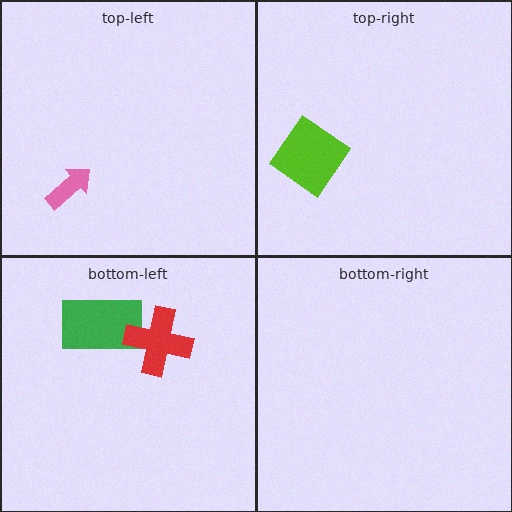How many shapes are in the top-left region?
1.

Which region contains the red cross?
The bottom-left region.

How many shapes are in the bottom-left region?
2.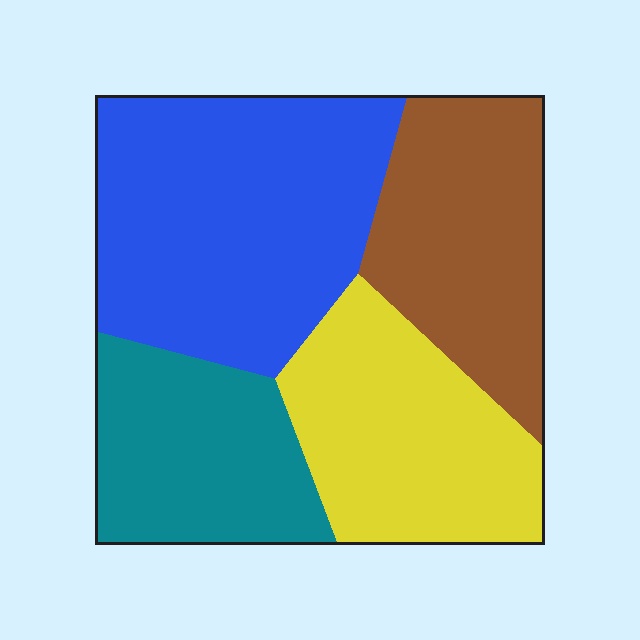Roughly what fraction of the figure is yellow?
Yellow covers 23% of the figure.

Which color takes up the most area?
Blue, at roughly 35%.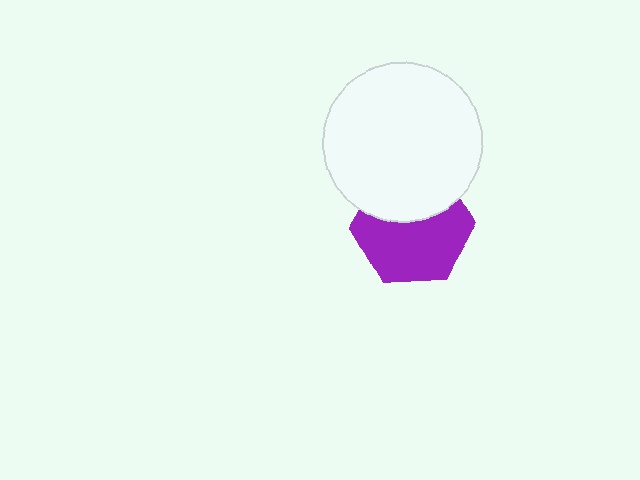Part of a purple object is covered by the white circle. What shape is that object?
It is a hexagon.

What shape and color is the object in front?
The object in front is a white circle.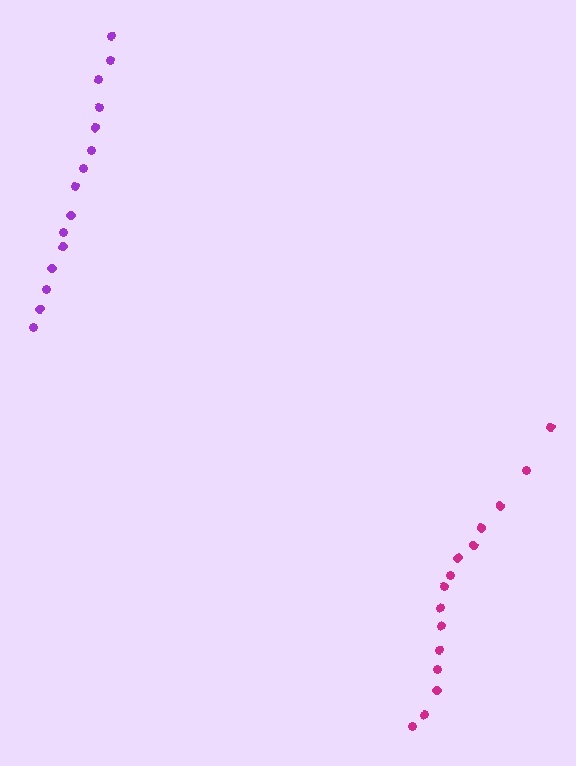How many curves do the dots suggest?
There are 2 distinct paths.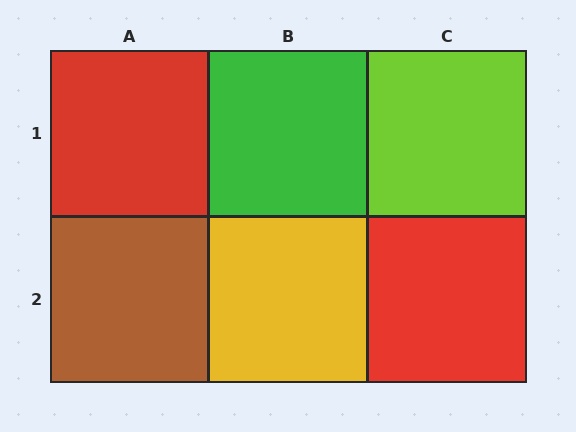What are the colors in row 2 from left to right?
Brown, yellow, red.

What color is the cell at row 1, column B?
Green.